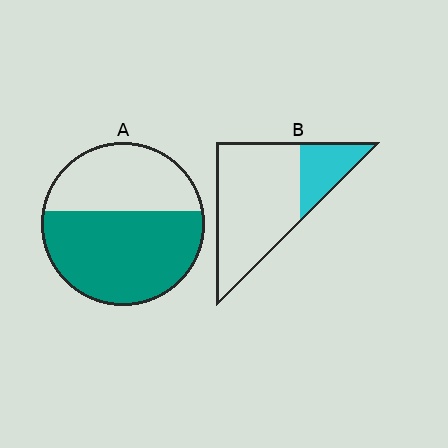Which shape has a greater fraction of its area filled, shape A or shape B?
Shape A.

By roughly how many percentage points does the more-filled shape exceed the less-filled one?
By roughly 35 percentage points (A over B).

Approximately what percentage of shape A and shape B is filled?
A is approximately 60% and B is approximately 25%.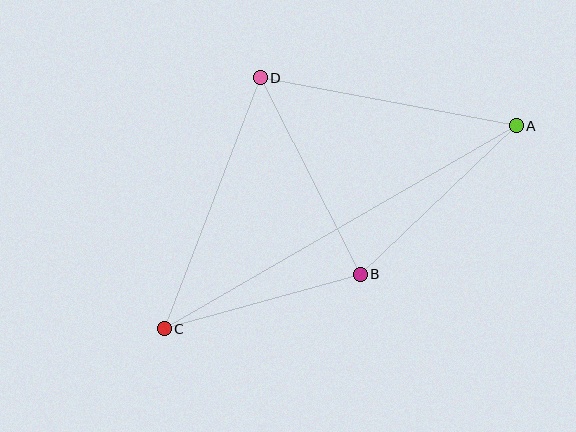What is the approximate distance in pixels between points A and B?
The distance between A and B is approximately 215 pixels.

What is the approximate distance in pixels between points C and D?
The distance between C and D is approximately 269 pixels.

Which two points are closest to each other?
Points B and C are closest to each other.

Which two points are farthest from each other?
Points A and C are farthest from each other.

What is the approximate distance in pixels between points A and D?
The distance between A and D is approximately 260 pixels.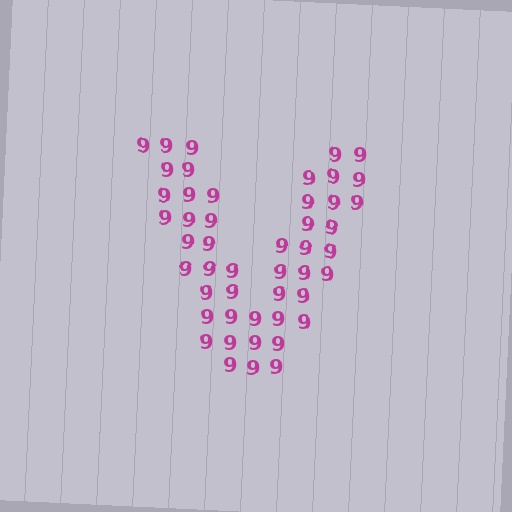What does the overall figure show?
The overall figure shows the letter V.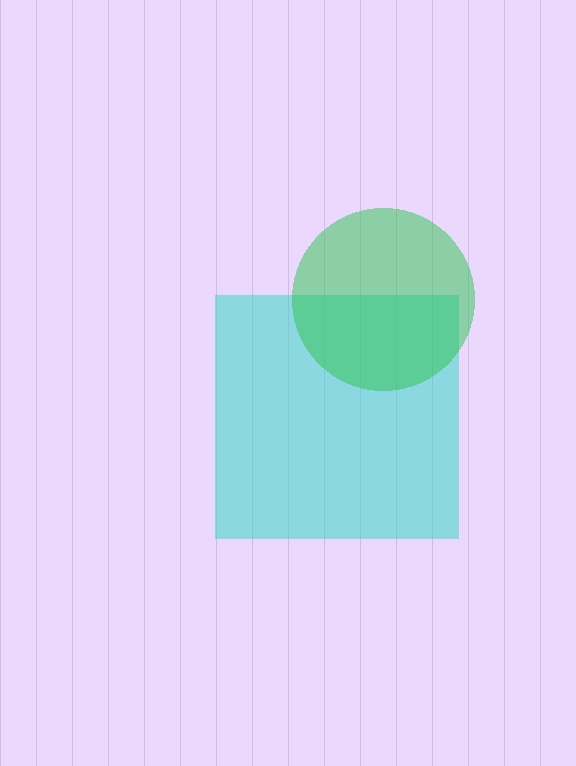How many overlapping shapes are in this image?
There are 2 overlapping shapes in the image.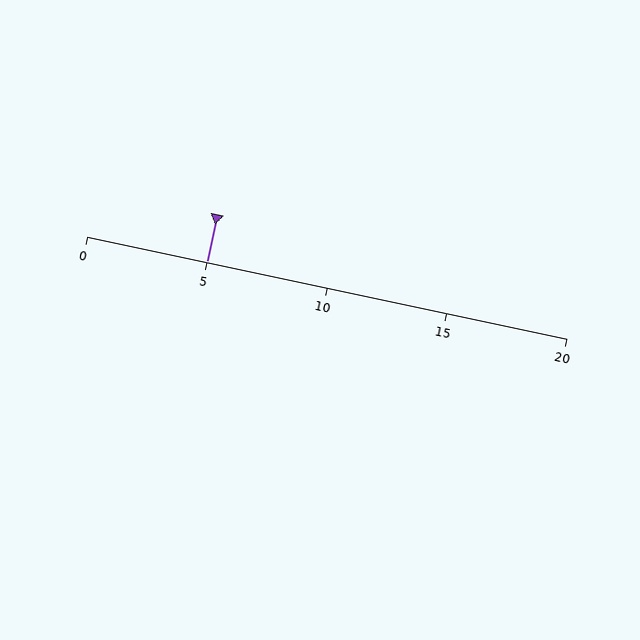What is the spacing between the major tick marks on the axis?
The major ticks are spaced 5 apart.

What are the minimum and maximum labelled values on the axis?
The axis runs from 0 to 20.